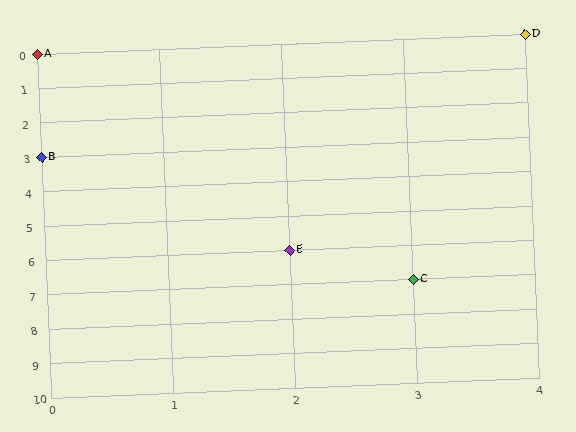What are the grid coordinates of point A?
Point A is at grid coordinates (0, 0).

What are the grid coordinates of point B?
Point B is at grid coordinates (0, 3).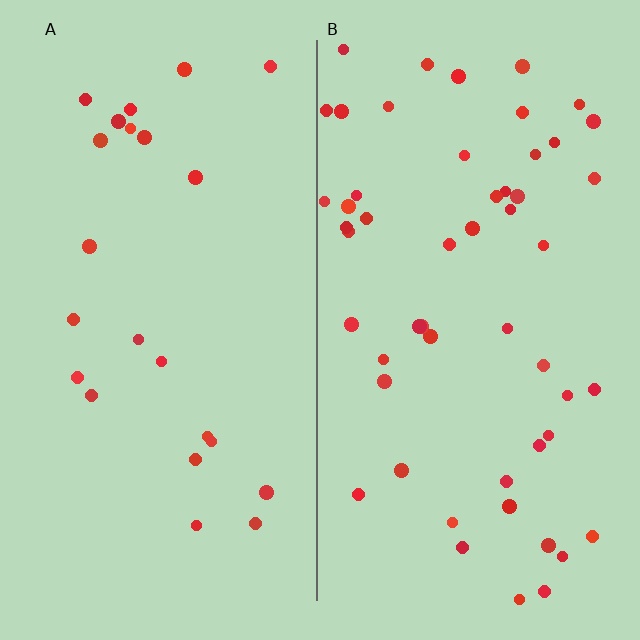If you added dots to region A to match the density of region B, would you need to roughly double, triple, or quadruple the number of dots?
Approximately double.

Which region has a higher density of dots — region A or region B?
B (the right).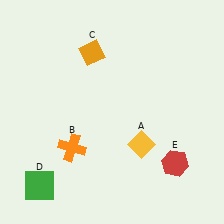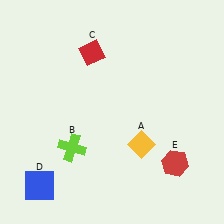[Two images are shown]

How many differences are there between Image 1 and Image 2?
There are 3 differences between the two images.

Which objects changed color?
B changed from orange to lime. C changed from orange to red. D changed from green to blue.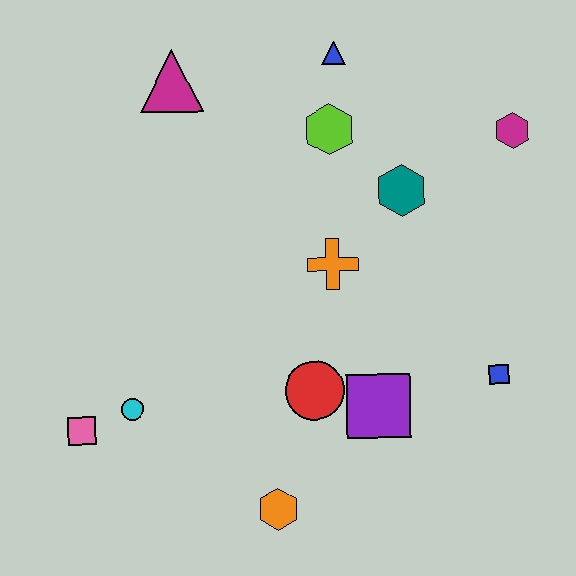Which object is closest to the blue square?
The purple square is closest to the blue square.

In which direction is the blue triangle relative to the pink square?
The blue triangle is above the pink square.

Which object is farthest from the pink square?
The magenta hexagon is farthest from the pink square.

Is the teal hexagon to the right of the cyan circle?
Yes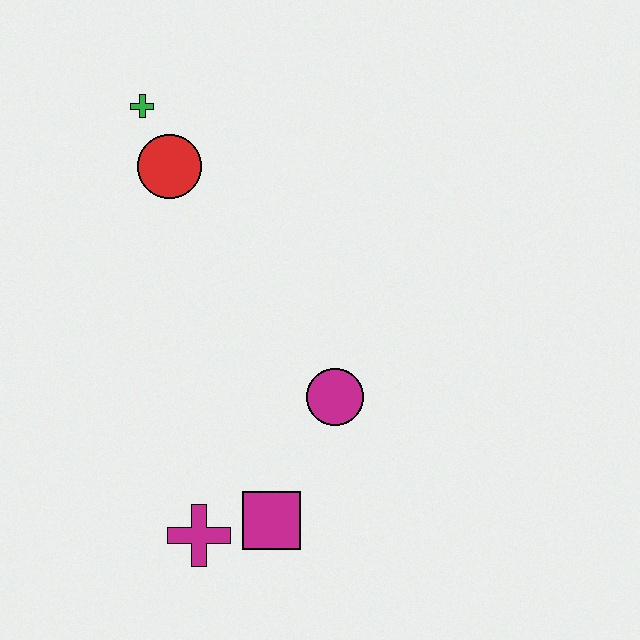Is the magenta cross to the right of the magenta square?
No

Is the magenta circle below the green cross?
Yes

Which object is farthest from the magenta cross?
The green cross is farthest from the magenta cross.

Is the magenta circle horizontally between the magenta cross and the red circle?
No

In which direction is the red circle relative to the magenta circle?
The red circle is above the magenta circle.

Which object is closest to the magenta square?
The magenta cross is closest to the magenta square.